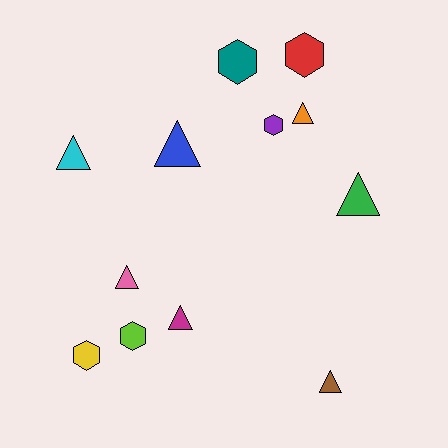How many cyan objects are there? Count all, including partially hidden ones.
There is 1 cyan object.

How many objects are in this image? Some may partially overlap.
There are 12 objects.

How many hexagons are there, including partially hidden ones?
There are 5 hexagons.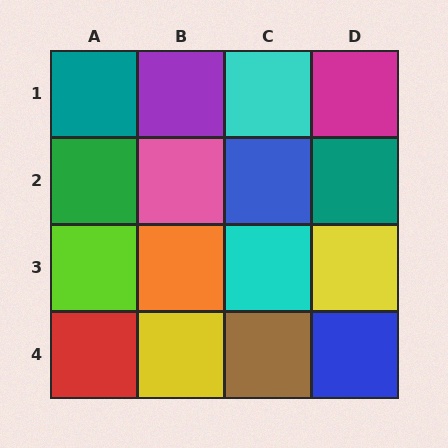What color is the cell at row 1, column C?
Cyan.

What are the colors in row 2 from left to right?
Green, pink, blue, teal.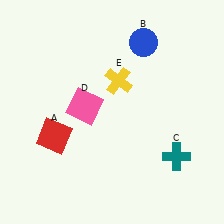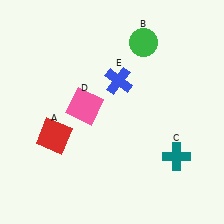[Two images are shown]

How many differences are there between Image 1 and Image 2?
There are 2 differences between the two images.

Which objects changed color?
B changed from blue to green. E changed from yellow to blue.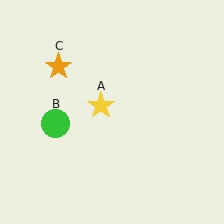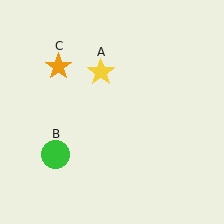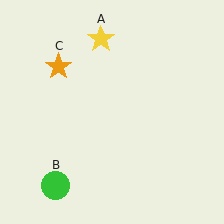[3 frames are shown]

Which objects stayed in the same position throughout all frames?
Orange star (object C) remained stationary.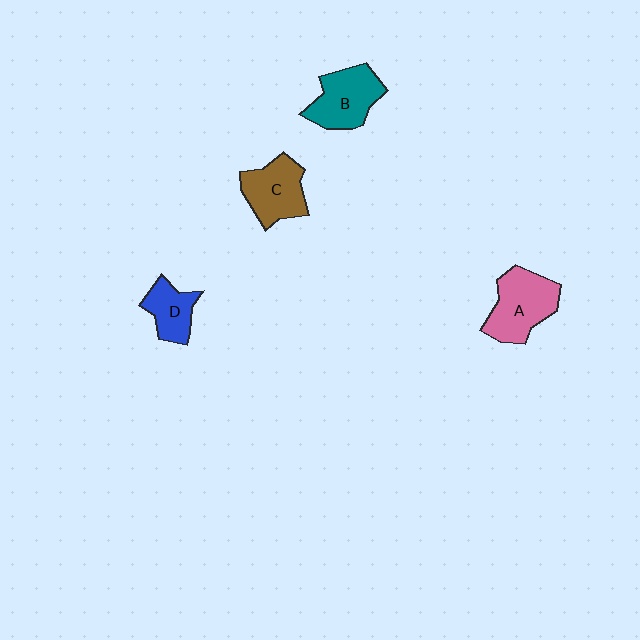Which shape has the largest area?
Shape A (pink).